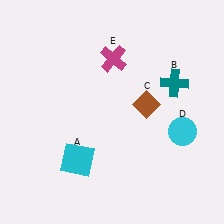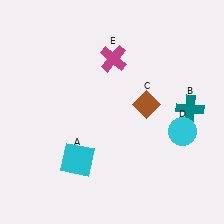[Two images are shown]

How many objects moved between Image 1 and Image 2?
1 object moved between the two images.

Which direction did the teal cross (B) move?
The teal cross (B) moved down.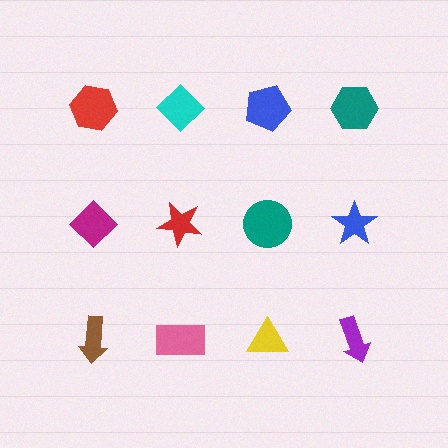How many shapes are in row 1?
4 shapes.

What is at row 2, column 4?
A blue star.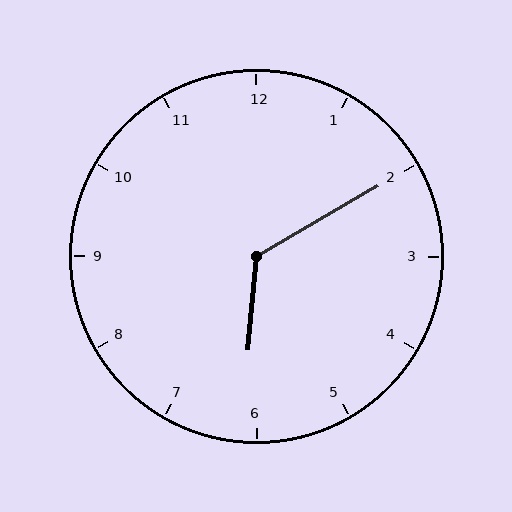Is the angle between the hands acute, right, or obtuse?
It is obtuse.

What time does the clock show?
6:10.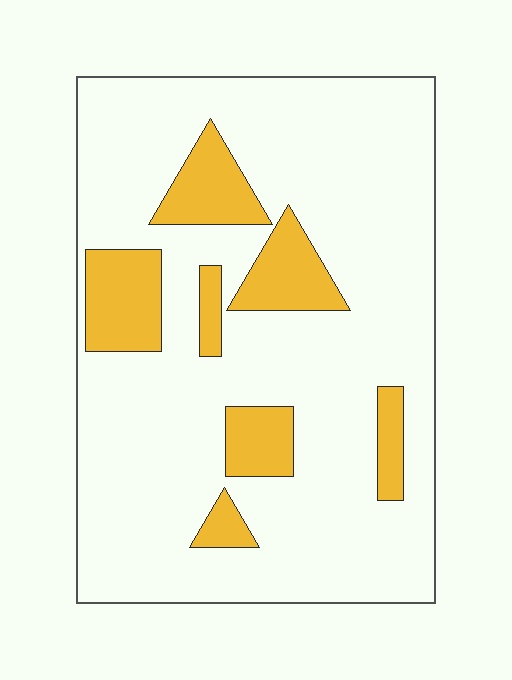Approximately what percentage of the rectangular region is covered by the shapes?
Approximately 20%.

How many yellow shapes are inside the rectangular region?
7.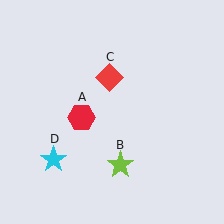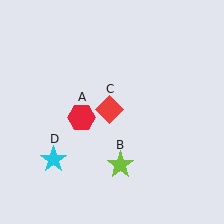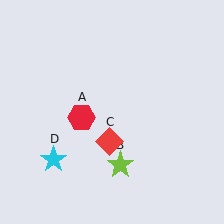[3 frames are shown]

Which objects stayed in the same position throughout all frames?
Red hexagon (object A) and lime star (object B) and cyan star (object D) remained stationary.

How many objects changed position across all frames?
1 object changed position: red diamond (object C).